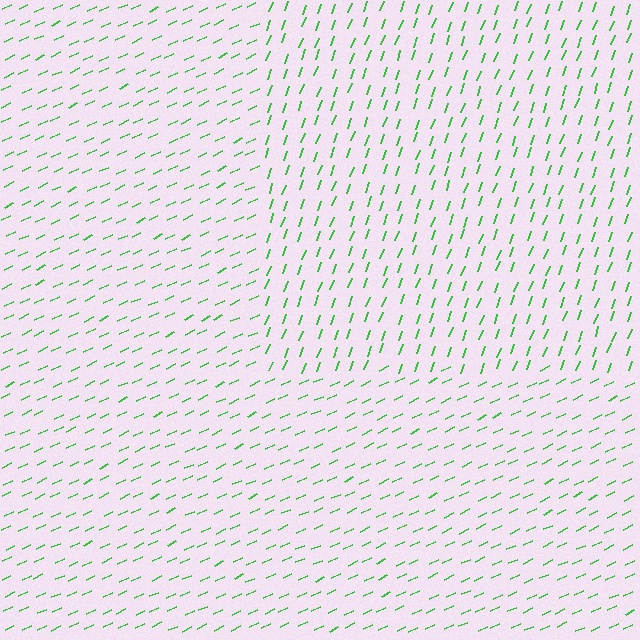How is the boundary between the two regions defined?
The boundary is defined purely by a change in line orientation (approximately 45 degrees difference). All lines are the same color and thickness.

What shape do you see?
I see a rectangle.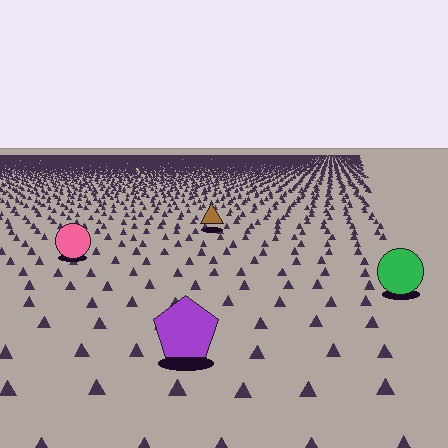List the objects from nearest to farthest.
From nearest to farthest: the purple pentagon, the green circle, the pink circle, the brown triangle.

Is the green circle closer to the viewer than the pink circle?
Yes. The green circle is closer — you can tell from the texture gradient: the ground texture is coarser near it.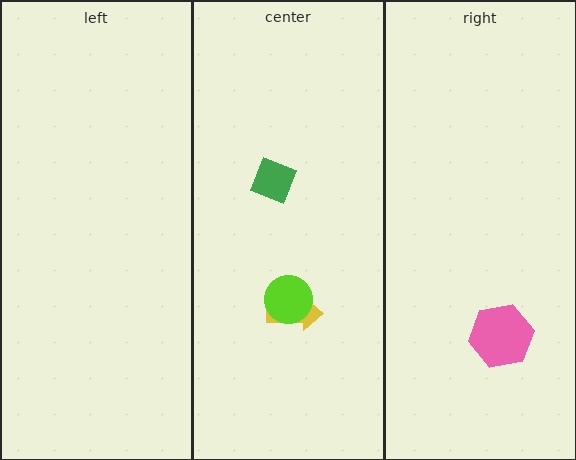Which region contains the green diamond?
The center region.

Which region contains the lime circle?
The center region.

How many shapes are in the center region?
3.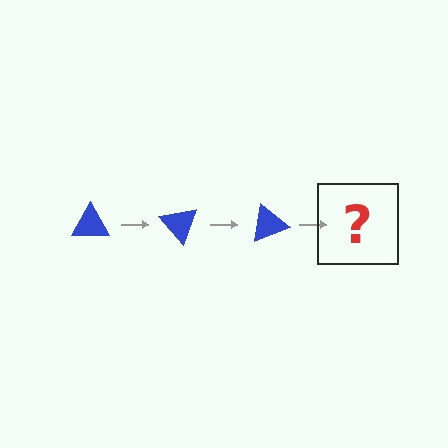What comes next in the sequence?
The next element should be a blue triangle rotated 150 degrees.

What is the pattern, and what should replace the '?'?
The pattern is that the triangle rotates 50 degrees each step. The '?' should be a blue triangle rotated 150 degrees.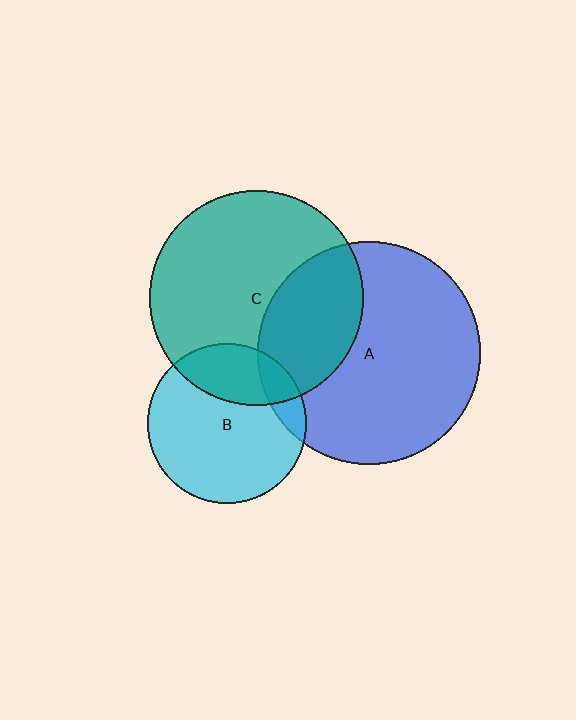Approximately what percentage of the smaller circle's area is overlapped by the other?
Approximately 30%.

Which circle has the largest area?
Circle A (blue).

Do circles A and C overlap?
Yes.